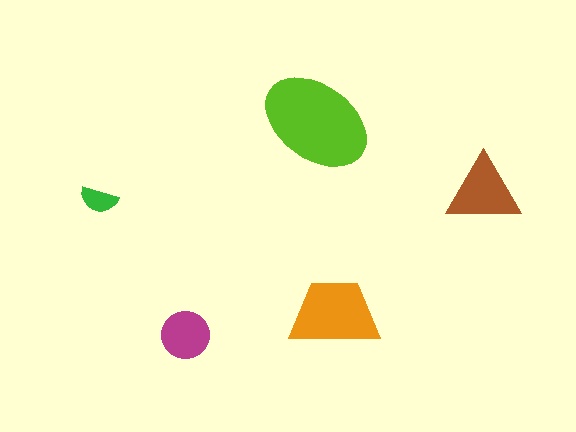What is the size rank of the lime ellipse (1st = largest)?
1st.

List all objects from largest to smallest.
The lime ellipse, the orange trapezoid, the brown triangle, the magenta circle, the green semicircle.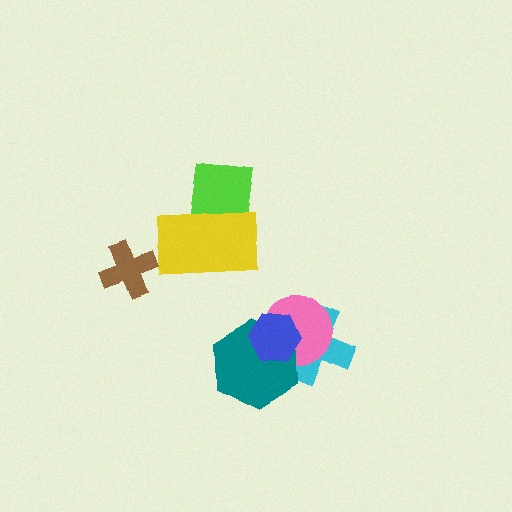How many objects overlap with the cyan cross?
3 objects overlap with the cyan cross.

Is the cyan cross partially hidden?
Yes, it is partially covered by another shape.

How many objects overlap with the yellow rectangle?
1 object overlaps with the yellow rectangle.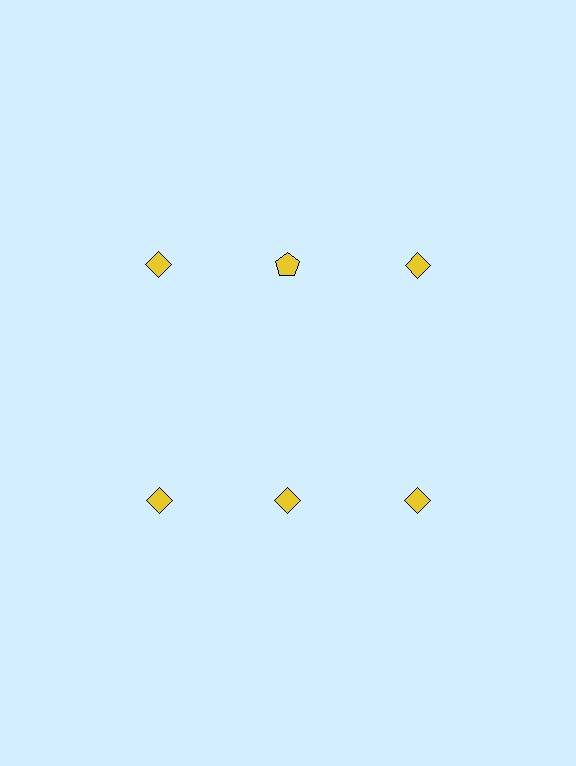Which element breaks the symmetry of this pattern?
The yellow pentagon in the top row, second from left column breaks the symmetry. All other shapes are yellow diamonds.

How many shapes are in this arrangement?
There are 6 shapes arranged in a grid pattern.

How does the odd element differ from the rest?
It has a different shape: pentagon instead of diamond.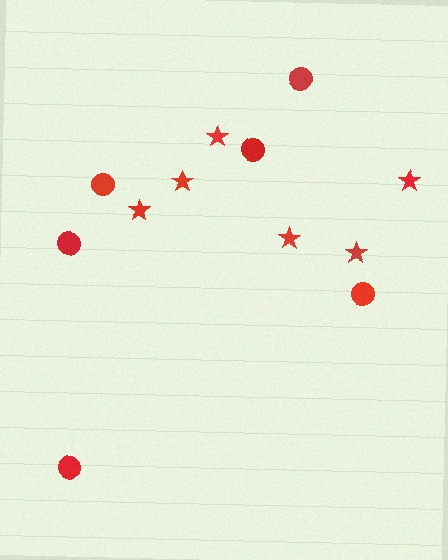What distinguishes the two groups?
There are 2 groups: one group of circles (6) and one group of stars (6).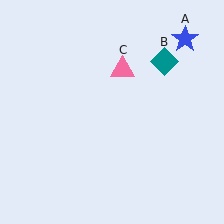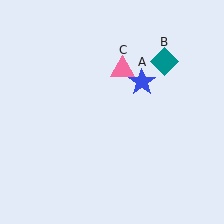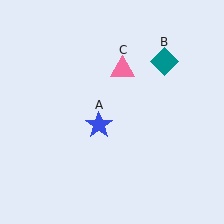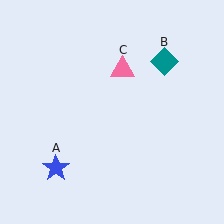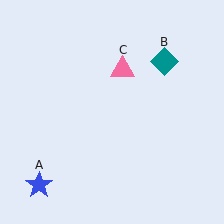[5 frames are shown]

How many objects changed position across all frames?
1 object changed position: blue star (object A).